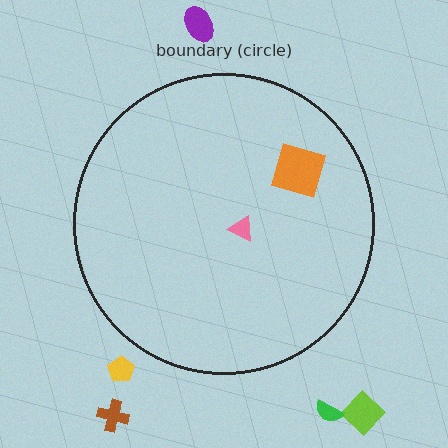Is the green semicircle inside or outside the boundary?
Outside.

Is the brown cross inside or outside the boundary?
Outside.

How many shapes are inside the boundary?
2 inside, 5 outside.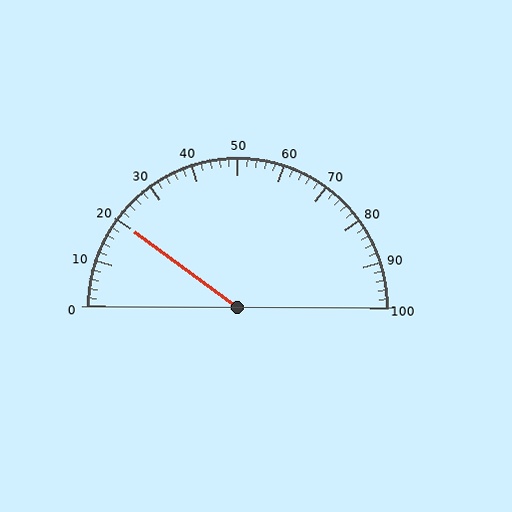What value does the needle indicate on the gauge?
The needle indicates approximately 20.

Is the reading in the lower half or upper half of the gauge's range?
The reading is in the lower half of the range (0 to 100).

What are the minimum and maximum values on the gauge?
The gauge ranges from 0 to 100.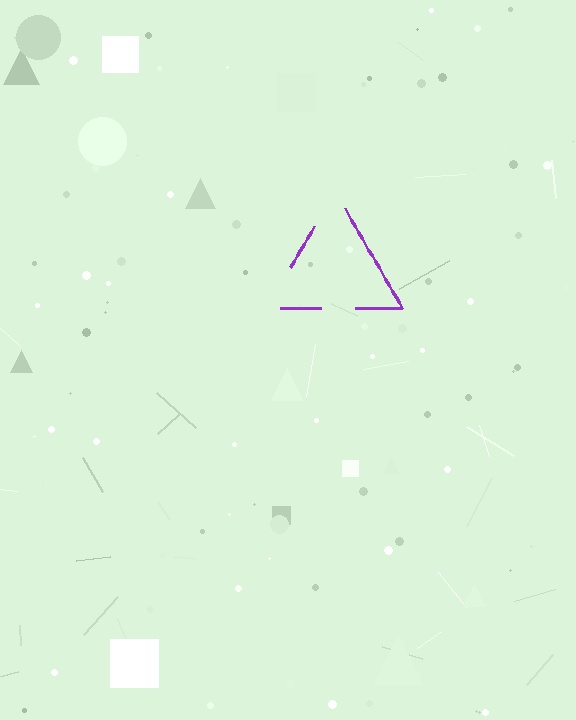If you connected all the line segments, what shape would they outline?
They would outline a triangle.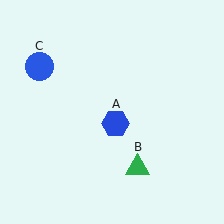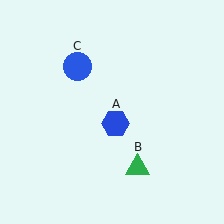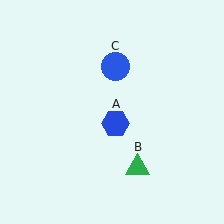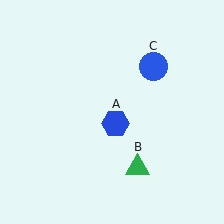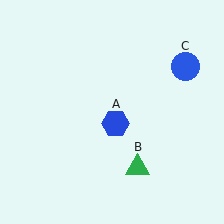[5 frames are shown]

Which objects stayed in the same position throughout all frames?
Blue hexagon (object A) and green triangle (object B) remained stationary.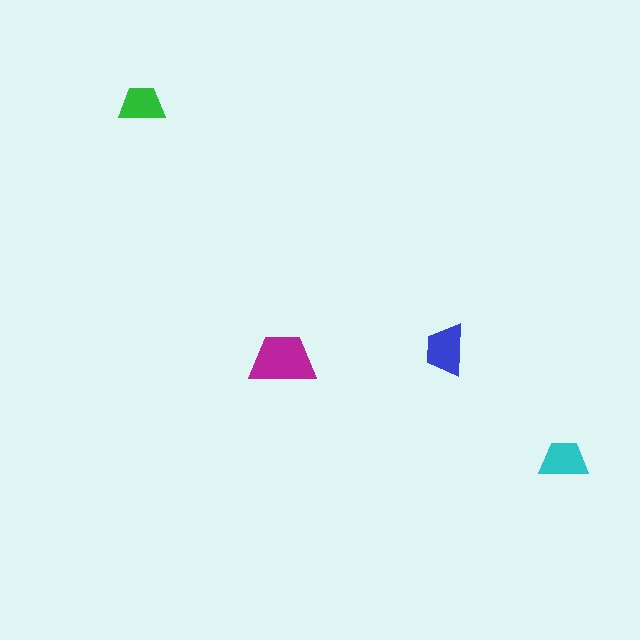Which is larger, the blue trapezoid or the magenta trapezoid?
The magenta one.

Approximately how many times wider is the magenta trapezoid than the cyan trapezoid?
About 1.5 times wider.